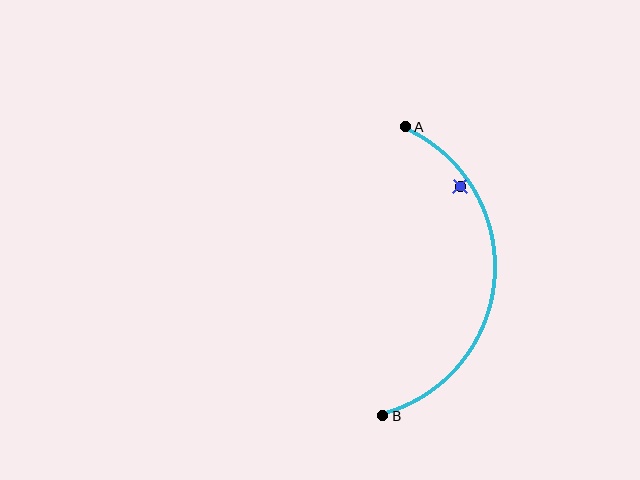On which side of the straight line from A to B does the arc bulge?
The arc bulges to the right of the straight line connecting A and B.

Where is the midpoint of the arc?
The arc midpoint is the point on the curve farthest from the straight line joining A and B. It sits to the right of that line.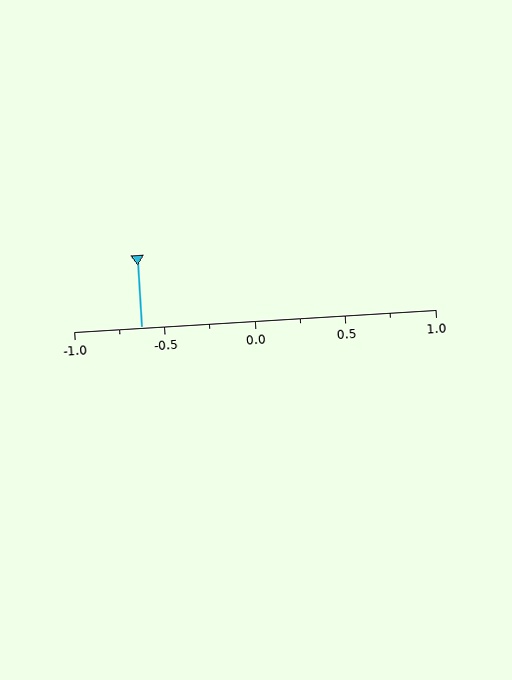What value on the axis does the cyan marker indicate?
The marker indicates approximately -0.62.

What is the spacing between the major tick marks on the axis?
The major ticks are spaced 0.5 apart.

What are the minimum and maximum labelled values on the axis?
The axis runs from -1.0 to 1.0.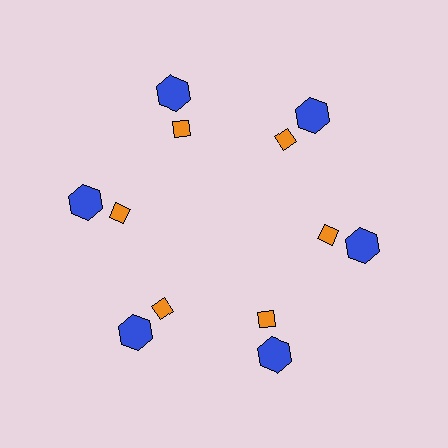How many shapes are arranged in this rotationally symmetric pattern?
There are 12 shapes, arranged in 6 groups of 2.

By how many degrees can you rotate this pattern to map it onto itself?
The pattern maps onto itself every 60 degrees of rotation.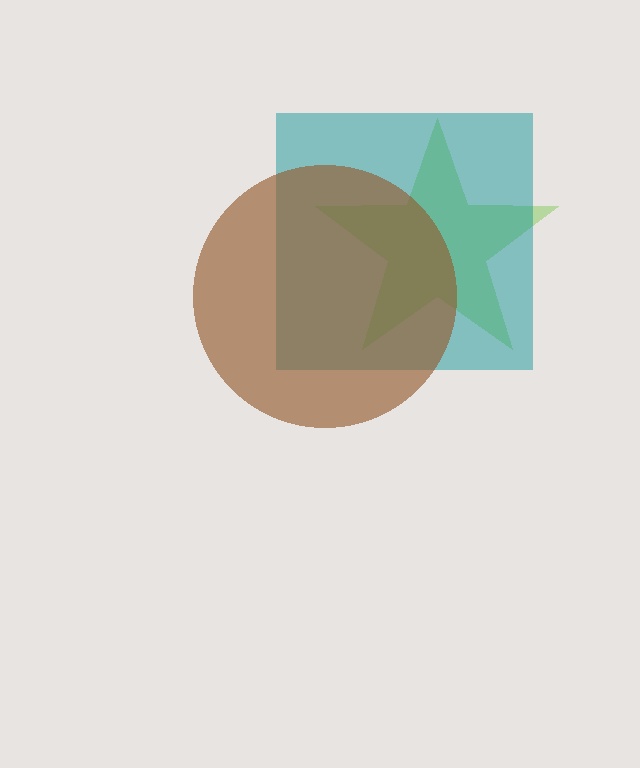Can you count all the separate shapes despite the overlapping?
Yes, there are 3 separate shapes.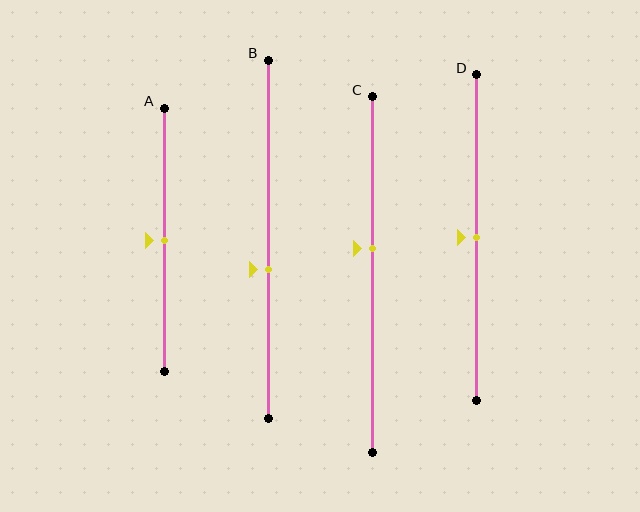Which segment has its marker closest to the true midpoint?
Segment A has its marker closest to the true midpoint.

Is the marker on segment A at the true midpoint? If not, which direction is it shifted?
Yes, the marker on segment A is at the true midpoint.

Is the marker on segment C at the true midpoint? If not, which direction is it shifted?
No, the marker on segment C is shifted upward by about 7% of the segment length.